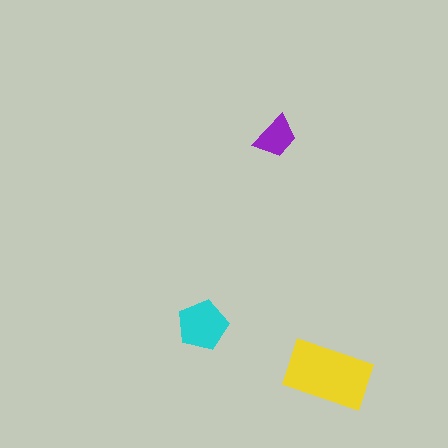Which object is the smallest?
The purple trapezoid.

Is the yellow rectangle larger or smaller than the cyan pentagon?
Larger.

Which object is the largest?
The yellow rectangle.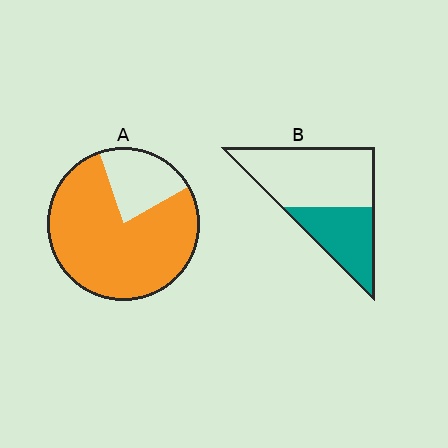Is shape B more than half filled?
No.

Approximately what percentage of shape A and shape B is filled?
A is approximately 80% and B is approximately 35%.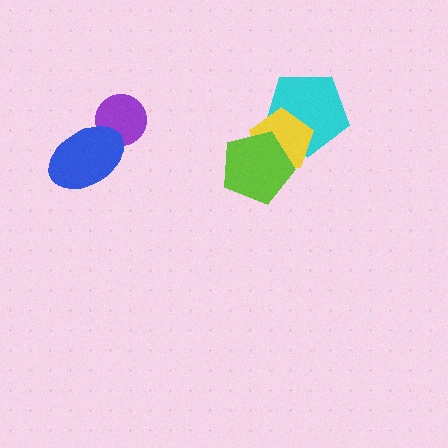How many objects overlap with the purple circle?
1 object overlaps with the purple circle.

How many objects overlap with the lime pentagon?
2 objects overlap with the lime pentagon.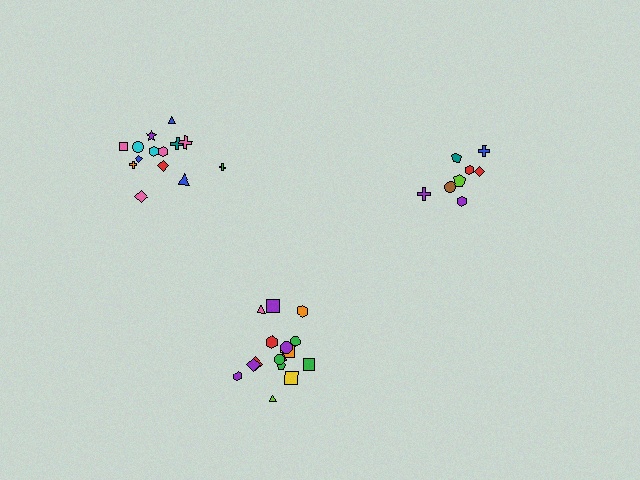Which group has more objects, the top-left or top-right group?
The top-left group.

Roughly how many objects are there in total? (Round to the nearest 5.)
Roughly 40 objects in total.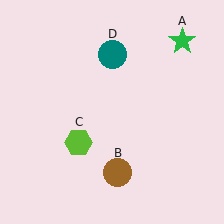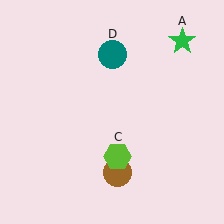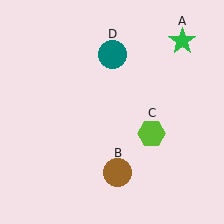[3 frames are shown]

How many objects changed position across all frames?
1 object changed position: lime hexagon (object C).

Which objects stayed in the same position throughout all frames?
Green star (object A) and brown circle (object B) and teal circle (object D) remained stationary.